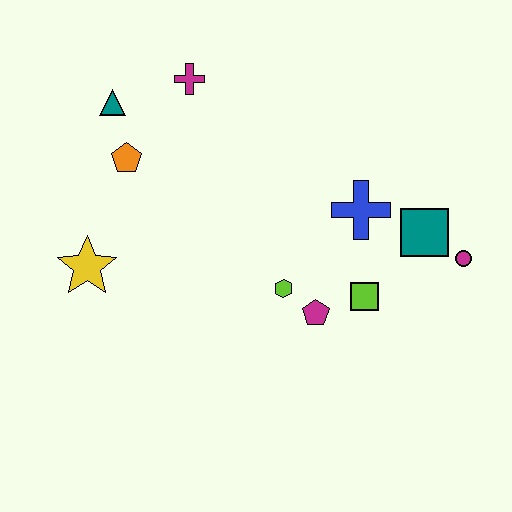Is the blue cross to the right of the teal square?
No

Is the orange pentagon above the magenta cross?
No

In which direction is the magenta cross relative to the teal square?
The magenta cross is to the left of the teal square.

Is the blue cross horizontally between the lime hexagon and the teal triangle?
No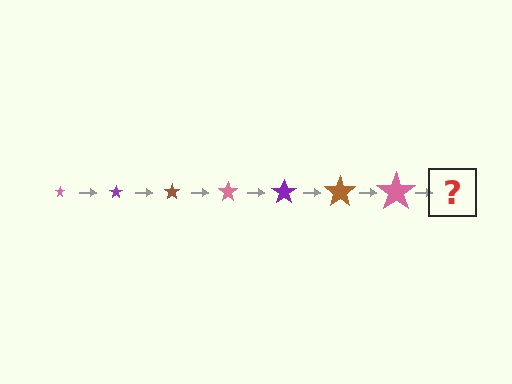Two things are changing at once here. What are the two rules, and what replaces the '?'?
The two rules are that the star grows larger each step and the color cycles through pink, purple, and brown. The '?' should be a purple star, larger than the previous one.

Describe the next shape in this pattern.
It should be a purple star, larger than the previous one.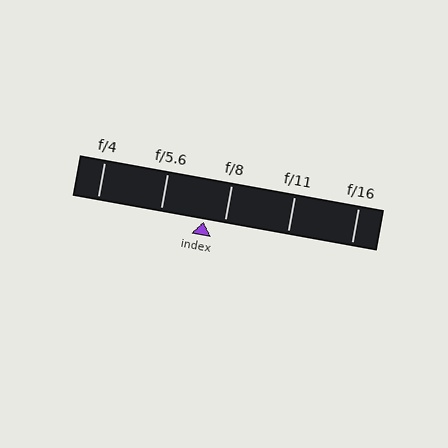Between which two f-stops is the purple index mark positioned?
The index mark is between f/5.6 and f/8.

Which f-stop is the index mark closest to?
The index mark is closest to f/8.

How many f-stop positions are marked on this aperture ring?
There are 5 f-stop positions marked.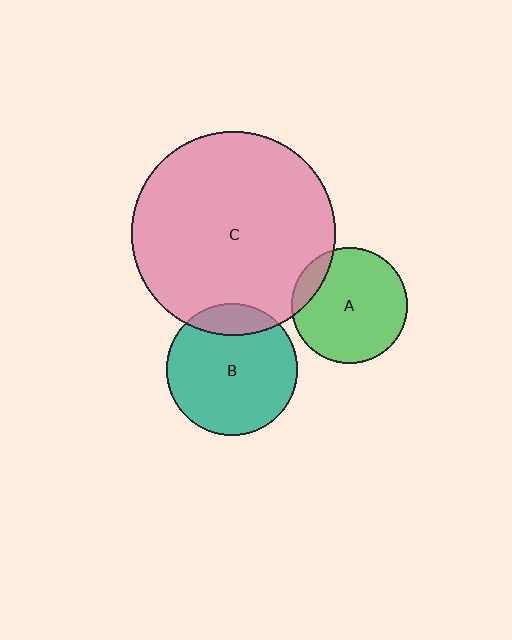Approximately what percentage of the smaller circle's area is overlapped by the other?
Approximately 10%.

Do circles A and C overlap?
Yes.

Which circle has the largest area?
Circle C (pink).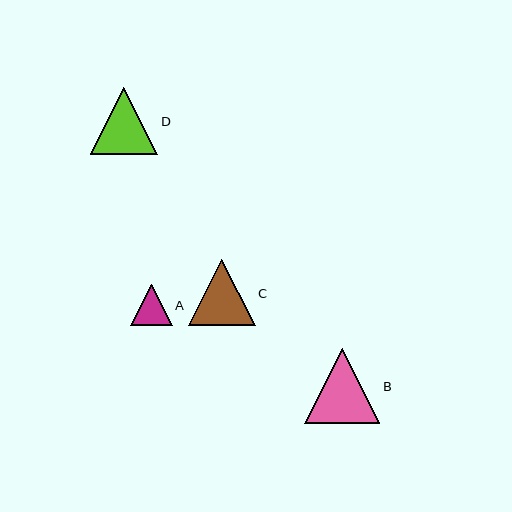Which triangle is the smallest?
Triangle A is the smallest with a size of approximately 42 pixels.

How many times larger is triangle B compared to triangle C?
Triangle B is approximately 1.1 times the size of triangle C.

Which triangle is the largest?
Triangle B is the largest with a size of approximately 75 pixels.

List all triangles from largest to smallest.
From largest to smallest: B, D, C, A.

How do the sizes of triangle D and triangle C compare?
Triangle D and triangle C are approximately the same size.